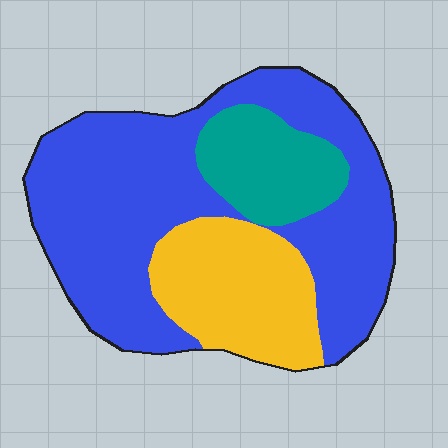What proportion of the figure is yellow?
Yellow covers around 25% of the figure.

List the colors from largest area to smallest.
From largest to smallest: blue, yellow, teal.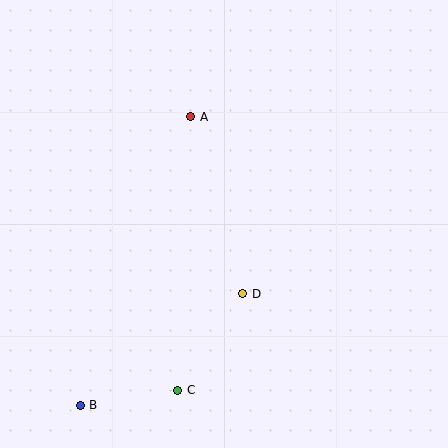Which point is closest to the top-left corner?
Point A is closest to the top-left corner.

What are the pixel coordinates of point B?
Point B is at (80, 405).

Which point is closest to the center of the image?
Point D at (243, 294) is closest to the center.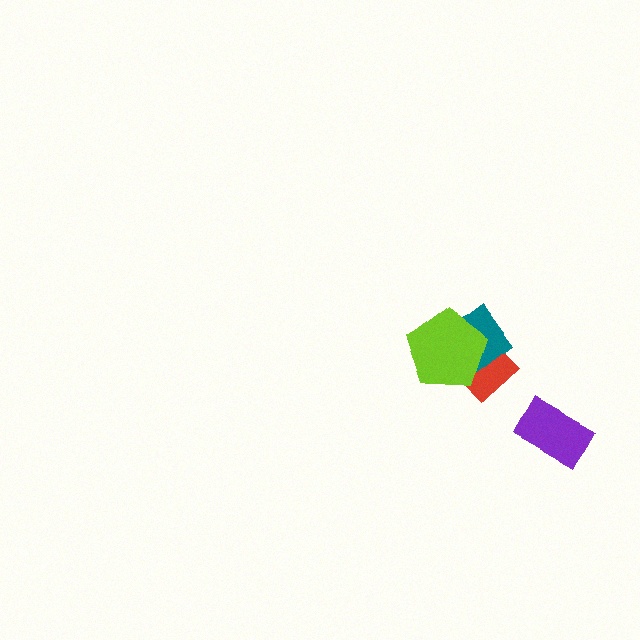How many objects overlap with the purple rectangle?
0 objects overlap with the purple rectangle.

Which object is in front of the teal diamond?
The lime pentagon is in front of the teal diamond.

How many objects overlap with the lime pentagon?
2 objects overlap with the lime pentagon.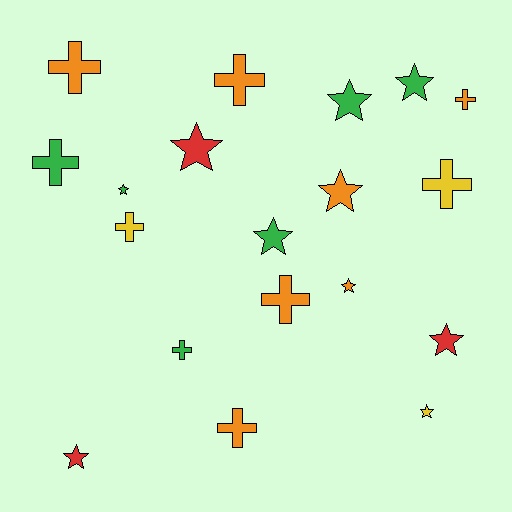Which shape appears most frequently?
Star, with 10 objects.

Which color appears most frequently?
Orange, with 7 objects.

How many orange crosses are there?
There are 5 orange crosses.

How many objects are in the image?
There are 19 objects.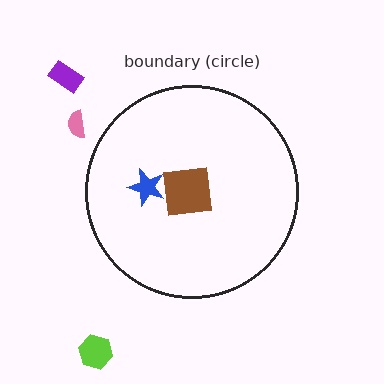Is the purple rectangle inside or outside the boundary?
Outside.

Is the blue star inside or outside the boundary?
Inside.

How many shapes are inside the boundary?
2 inside, 3 outside.